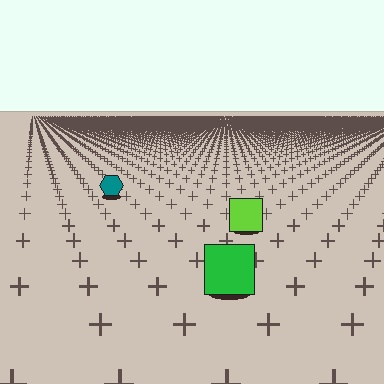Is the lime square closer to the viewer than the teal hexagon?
Yes. The lime square is closer — you can tell from the texture gradient: the ground texture is coarser near it.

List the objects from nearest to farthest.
From nearest to farthest: the green square, the lime square, the teal hexagon.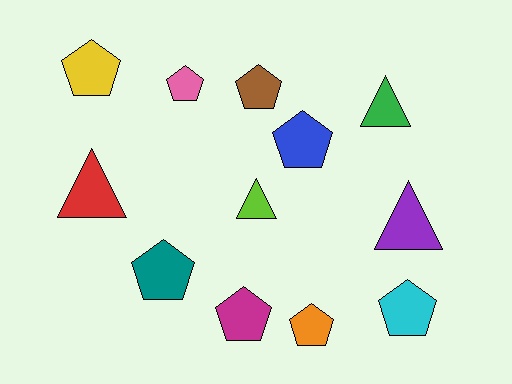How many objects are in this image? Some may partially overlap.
There are 12 objects.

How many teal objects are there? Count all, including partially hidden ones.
There is 1 teal object.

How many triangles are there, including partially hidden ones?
There are 4 triangles.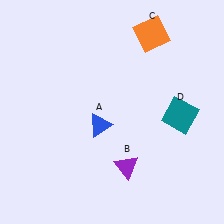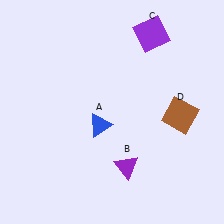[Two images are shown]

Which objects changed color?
C changed from orange to purple. D changed from teal to brown.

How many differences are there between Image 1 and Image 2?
There are 2 differences between the two images.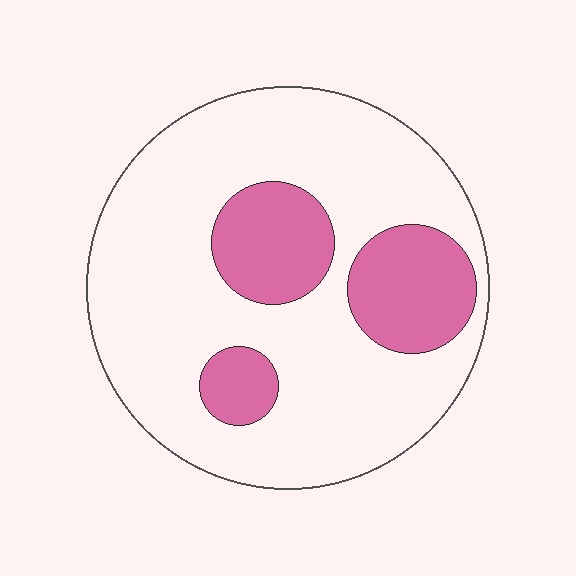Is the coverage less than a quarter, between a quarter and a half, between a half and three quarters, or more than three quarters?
Less than a quarter.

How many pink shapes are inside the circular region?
3.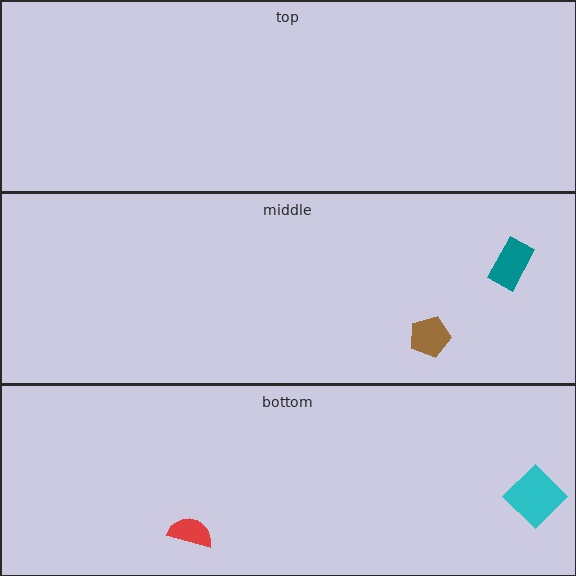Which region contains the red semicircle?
The bottom region.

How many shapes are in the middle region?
2.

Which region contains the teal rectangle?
The middle region.